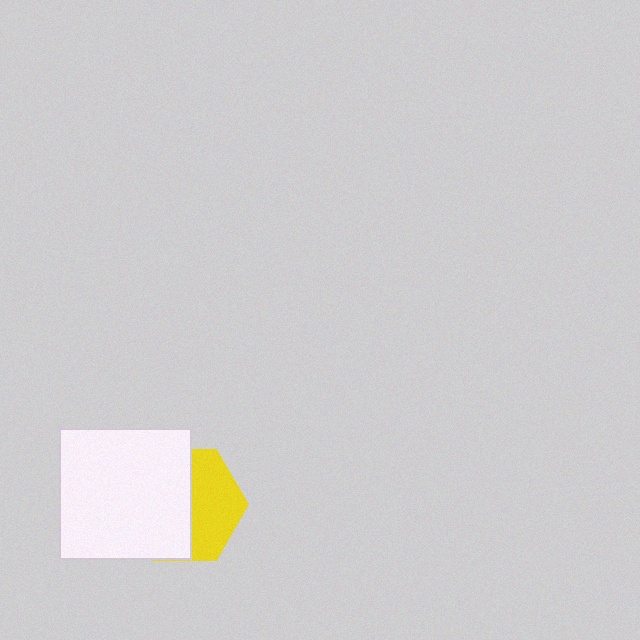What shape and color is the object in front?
The object in front is a white square.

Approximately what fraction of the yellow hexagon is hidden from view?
Roughly 57% of the yellow hexagon is hidden behind the white square.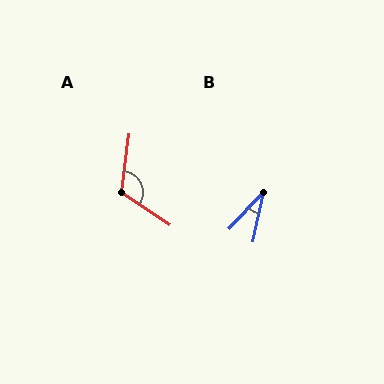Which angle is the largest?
A, at approximately 117 degrees.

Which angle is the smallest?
B, at approximately 31 degrees.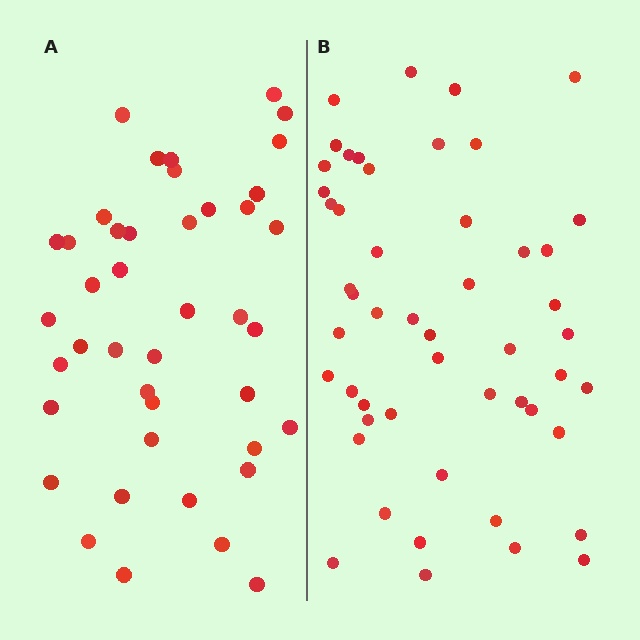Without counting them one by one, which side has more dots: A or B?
Region B (the right region) has more dots.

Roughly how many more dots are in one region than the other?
Region B has roughly 8 or so more dots than region A.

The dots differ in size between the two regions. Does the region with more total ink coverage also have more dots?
No. Region A has more total ink coverage because its dots are larger, but region B actually contains more individual dots. Total area can be misleading — the number of items is what matters here.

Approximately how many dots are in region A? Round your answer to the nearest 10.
About 40 dots. (The exact count is 42, which rounds to 40.)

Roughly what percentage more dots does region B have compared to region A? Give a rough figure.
About 20% more.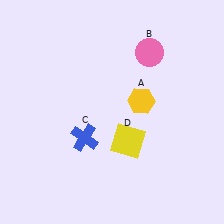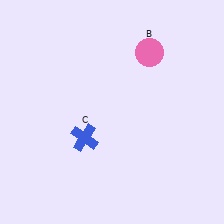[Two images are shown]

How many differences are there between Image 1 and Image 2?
There are 2 differences between the two images.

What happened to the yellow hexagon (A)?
The yellow hexagon (A) was removed in Image 2. It was in the top-right area of Image 1.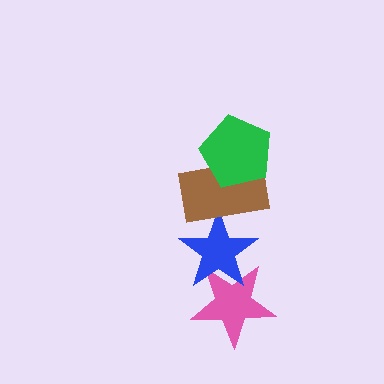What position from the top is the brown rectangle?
The brown rectangle is 2nd from the top.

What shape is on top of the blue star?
The brown rectangle is on top of the blue star.